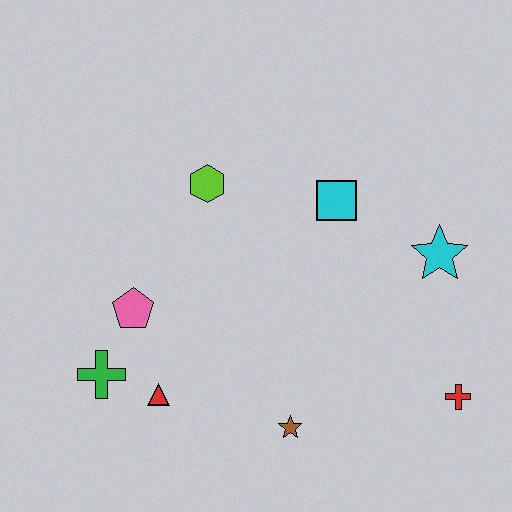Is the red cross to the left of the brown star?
No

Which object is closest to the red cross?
The cyan star is closest to the red cross.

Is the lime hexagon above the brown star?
Yes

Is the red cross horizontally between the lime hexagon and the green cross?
No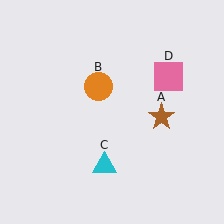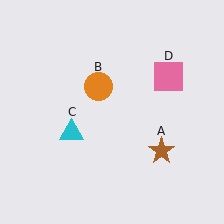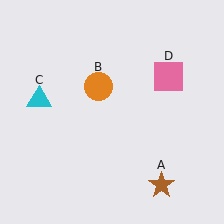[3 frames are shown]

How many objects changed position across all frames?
2 objects changed position: brown star (object A), cyan triangle (object C).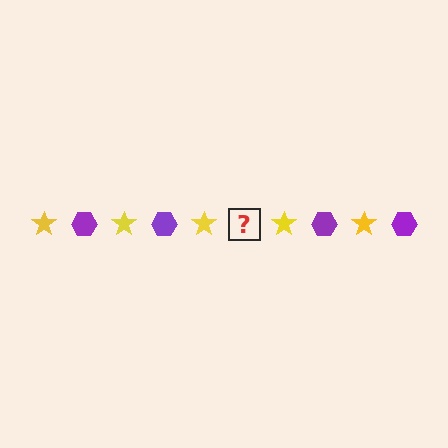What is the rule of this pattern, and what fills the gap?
The rule is that the pattern alternates between yellow star and purple hexagon. The gap should be filled with a purple hexagon.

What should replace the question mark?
The question mark should be replaced with a purple hexagon.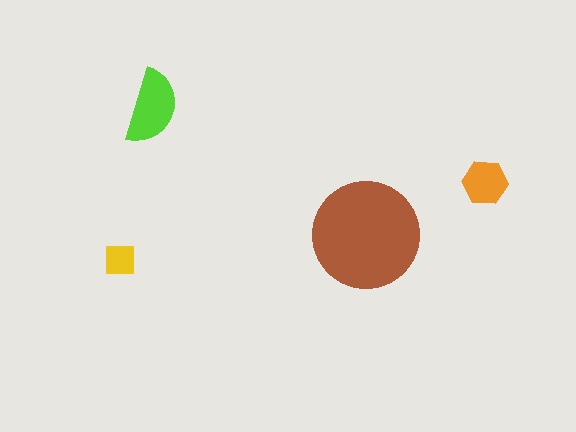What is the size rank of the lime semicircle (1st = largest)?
2nd.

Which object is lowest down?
The yellow square is bottommost.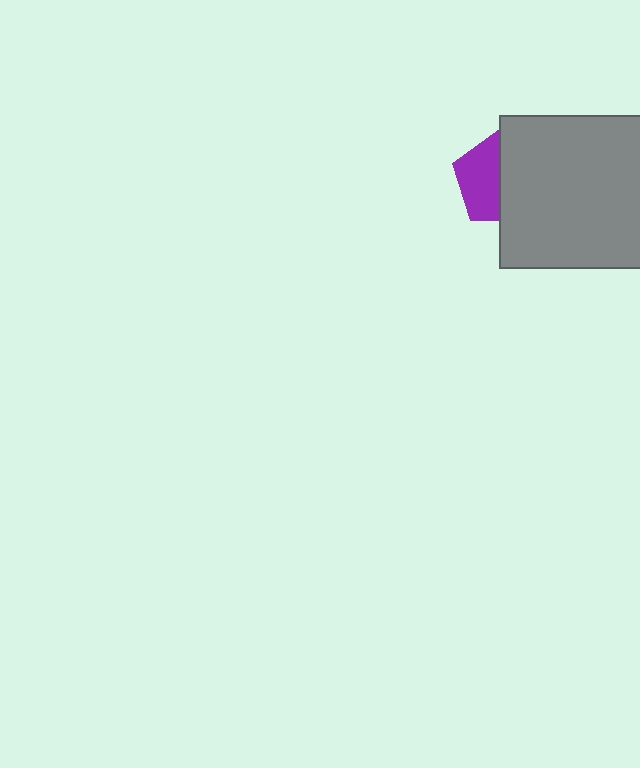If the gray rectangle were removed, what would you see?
You would see the complete purple pentagon.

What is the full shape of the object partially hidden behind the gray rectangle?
The partially hidden object is a purple pentagon.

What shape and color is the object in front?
The object in front is a gray rectangle.